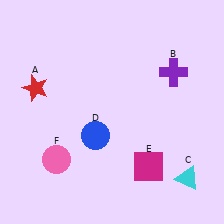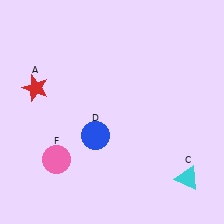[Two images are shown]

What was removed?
The purple cross (B), the magenta square (E) were removed in Image 2.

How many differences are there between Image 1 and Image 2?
There are 2 differences between the two images.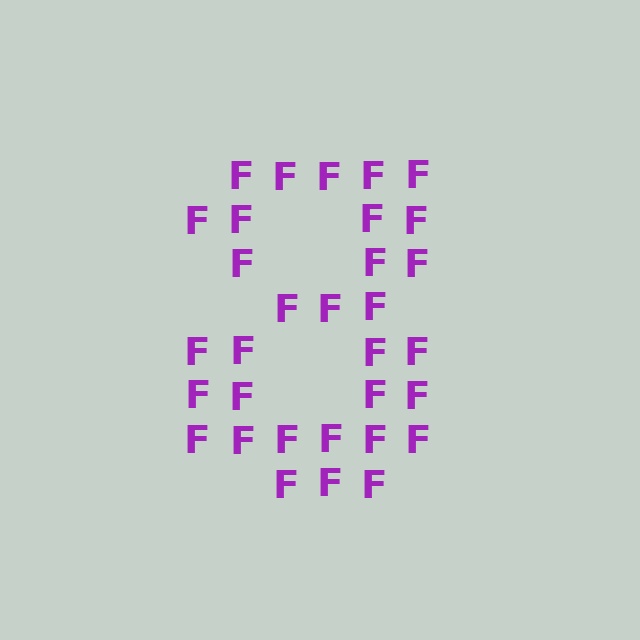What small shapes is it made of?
It is made of small letter F's.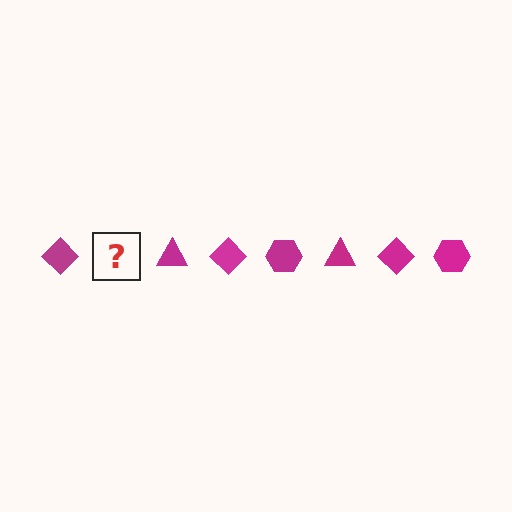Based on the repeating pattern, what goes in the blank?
The blank should be a magenta hexagon.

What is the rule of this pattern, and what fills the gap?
The rule is that the pattern cycles through diamond, hexagon, triangle shapes in magenta. The gap should be filled with a magenta hexagon.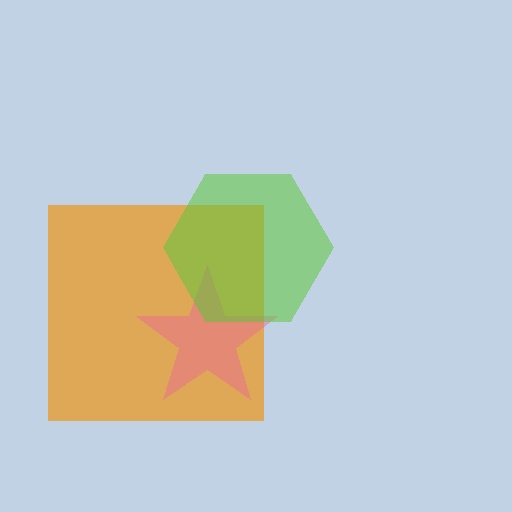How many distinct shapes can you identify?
There are 3 distinct shapes: an orange square, a pink star, a lime hexagon.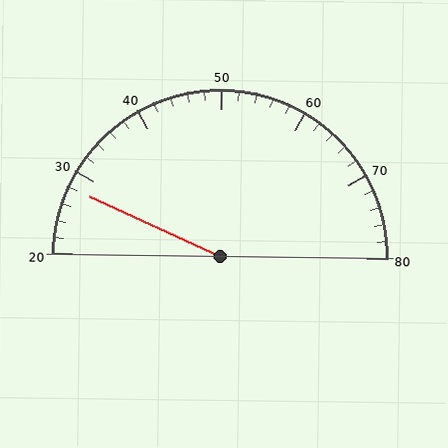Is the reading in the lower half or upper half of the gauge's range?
The reading is in the lower half of the range (20 to 80).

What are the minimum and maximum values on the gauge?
The gauge ranges from 20 to 80.